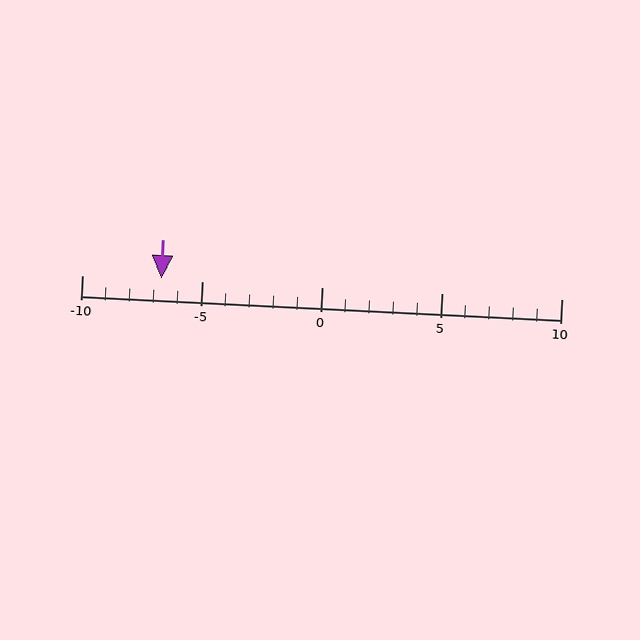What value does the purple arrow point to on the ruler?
The purple arrow points to approximately -7.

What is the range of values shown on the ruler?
The ruler shows values from -10 to 10.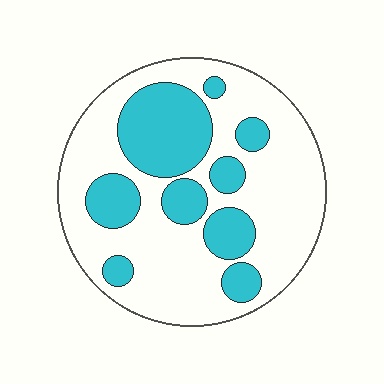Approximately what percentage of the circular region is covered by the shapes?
Approximately 30%.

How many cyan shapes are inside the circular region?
9.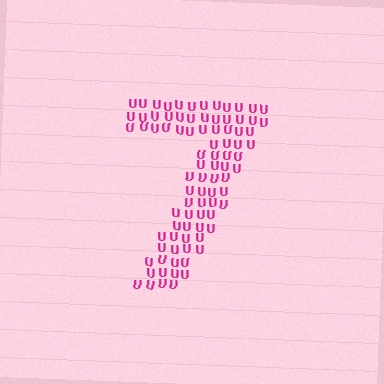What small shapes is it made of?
It is made of small letter U's.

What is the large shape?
The large shape is the digit 7.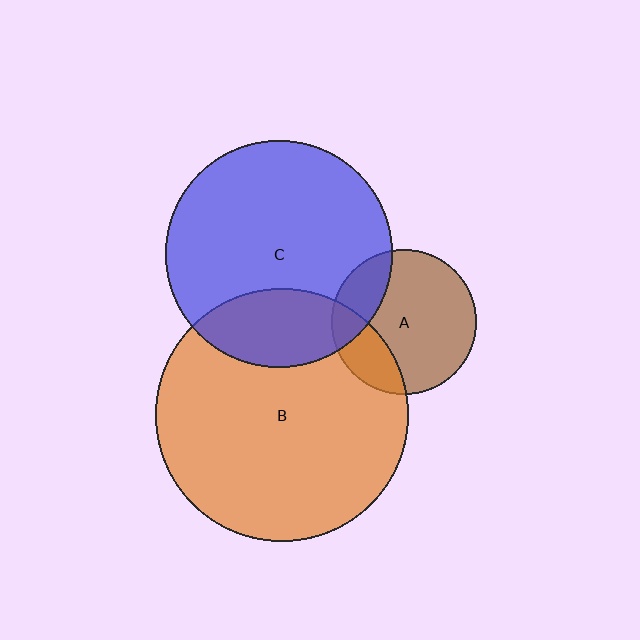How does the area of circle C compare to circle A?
Approximately 2.5 times.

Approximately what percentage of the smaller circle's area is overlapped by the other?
Approximately 25%.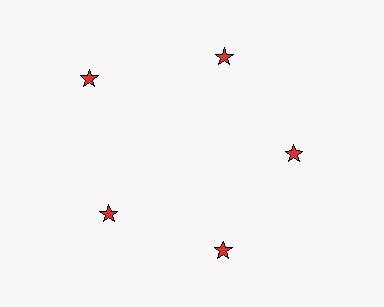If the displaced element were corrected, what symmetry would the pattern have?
It would have 5-fold rotational symmetry — the pattern would map onto itself every 72 degrees.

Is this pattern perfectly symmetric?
No. The 5 red stars are arranged in a ring, but one element near the 10 o'clock position is pushed outward from the center, breaking the 5-fold rotational symmetry.